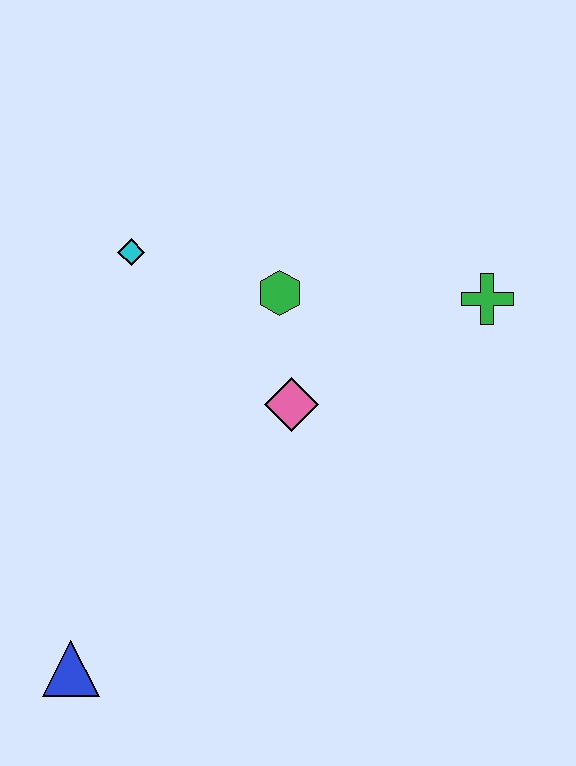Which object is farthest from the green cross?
The blue triangle is farthest from the green cross.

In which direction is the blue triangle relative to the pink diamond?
The blue triangle is below the pink diamond.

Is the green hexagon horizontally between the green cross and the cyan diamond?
Yes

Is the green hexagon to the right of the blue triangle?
Yes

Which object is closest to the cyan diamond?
The green hexagon is closest to the cyan diamond.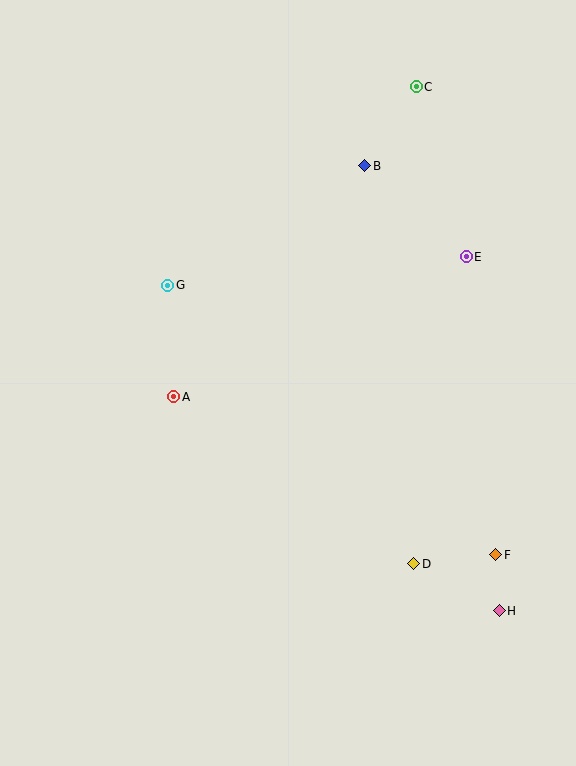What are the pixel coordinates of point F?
Point F is at (496, 555).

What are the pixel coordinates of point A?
Point A is at (174, 397).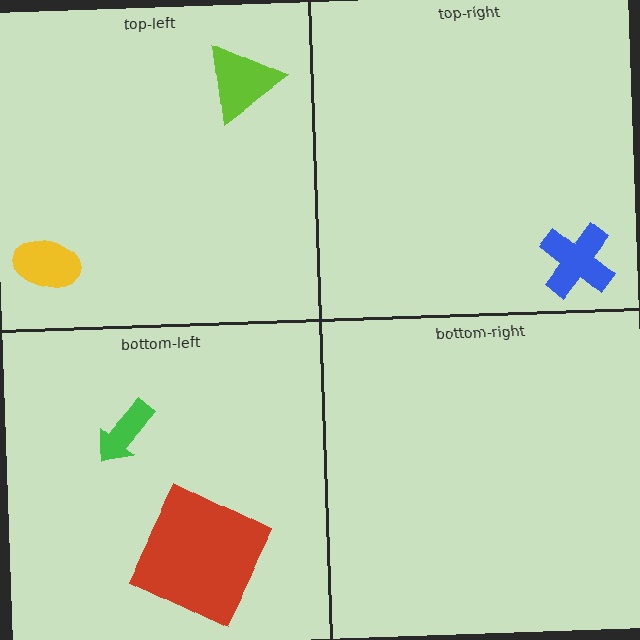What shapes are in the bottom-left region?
The green arrow, the red square.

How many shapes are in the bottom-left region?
2.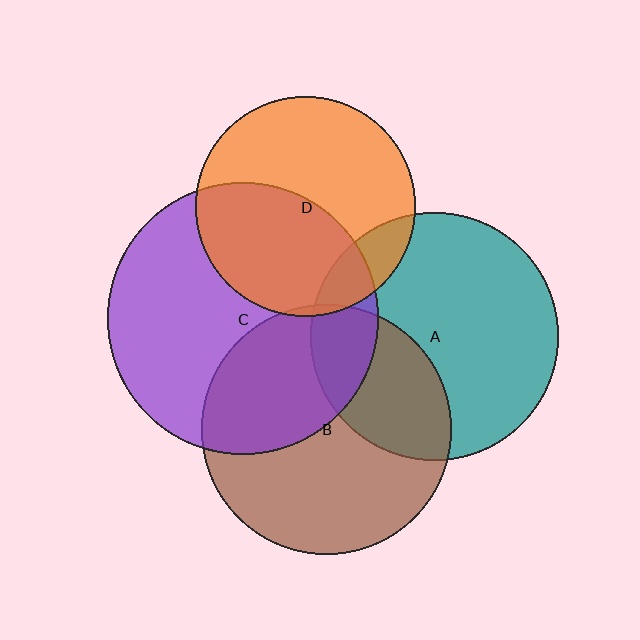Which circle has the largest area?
Circle C (purple).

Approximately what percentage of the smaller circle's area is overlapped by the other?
Approximately 45%.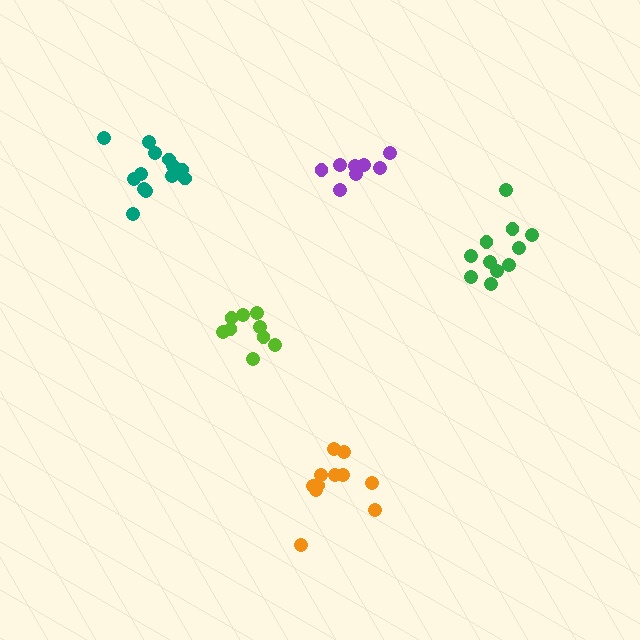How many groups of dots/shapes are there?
There are 5 groups.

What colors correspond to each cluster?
The clusters are colored: orange, green, lime, purple, teal.